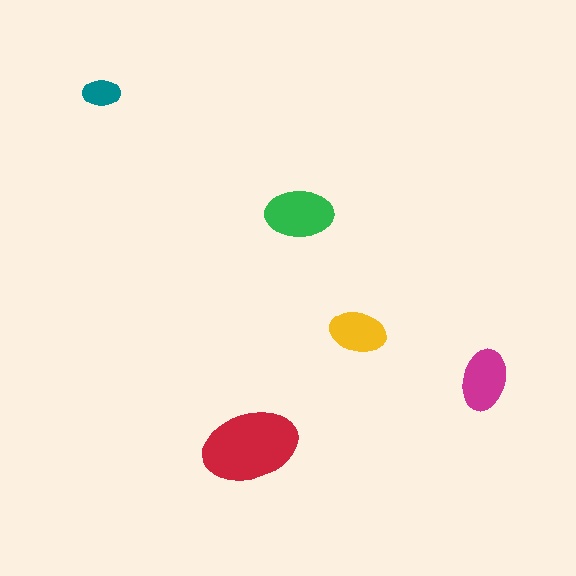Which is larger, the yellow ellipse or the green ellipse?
The green one.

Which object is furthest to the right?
The magenta ellipse is rightmost.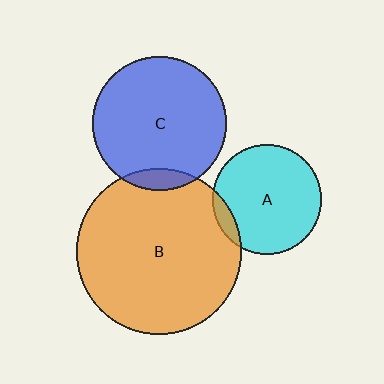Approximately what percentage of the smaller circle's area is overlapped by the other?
Approximately 10%.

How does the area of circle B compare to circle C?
Approximately 1.5 times.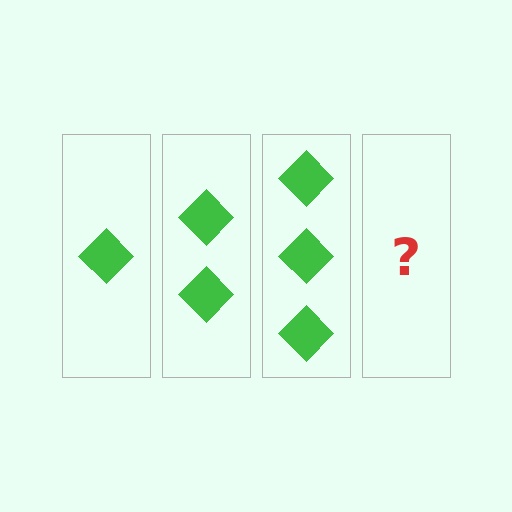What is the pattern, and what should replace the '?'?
The pattern is that each step adds one more diamond. The '?' should be 4 diamonds.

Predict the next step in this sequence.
The next step is 4 diamonds.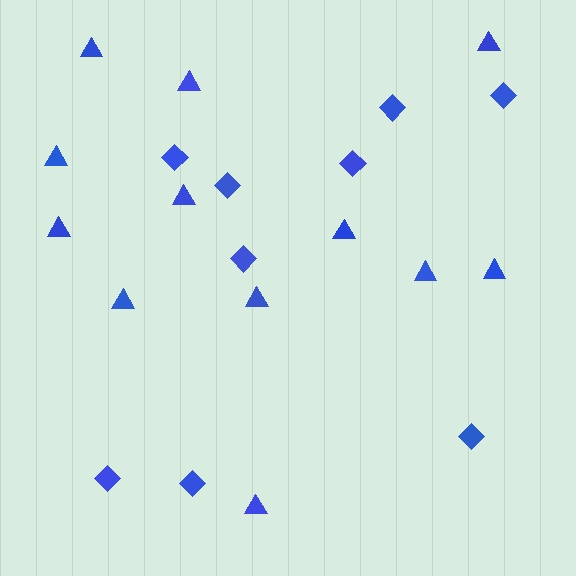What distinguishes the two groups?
There are 2 groups: one group of diamonds (9) and one group of triangles (12).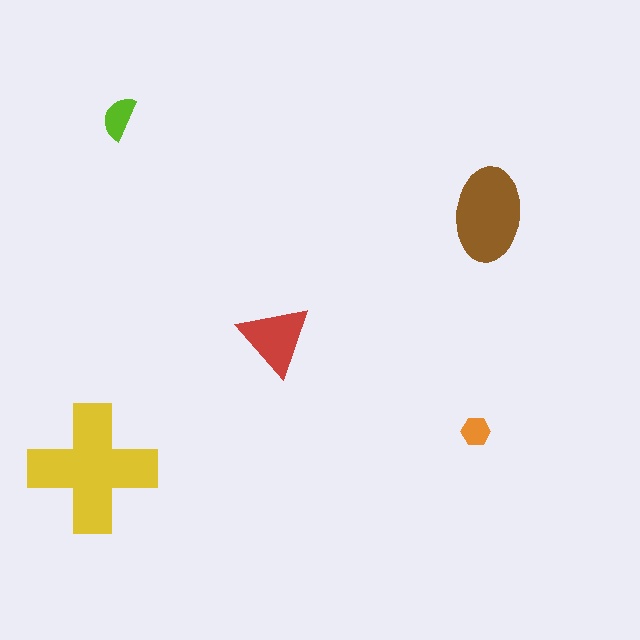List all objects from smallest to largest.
The orange hexagon, the lime semicircle, the red triangle, the brown ellipse, the yellow cross.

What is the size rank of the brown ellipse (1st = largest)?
2nd.